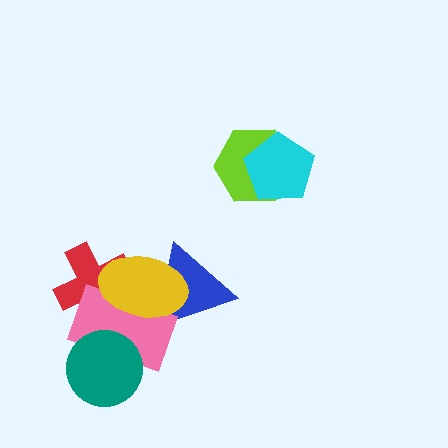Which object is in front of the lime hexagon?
The cyan pentagon is in front of the lime hexagon.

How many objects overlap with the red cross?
2 objects overlap with the red cross.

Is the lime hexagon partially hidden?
Yes, it is partially covered by another shape.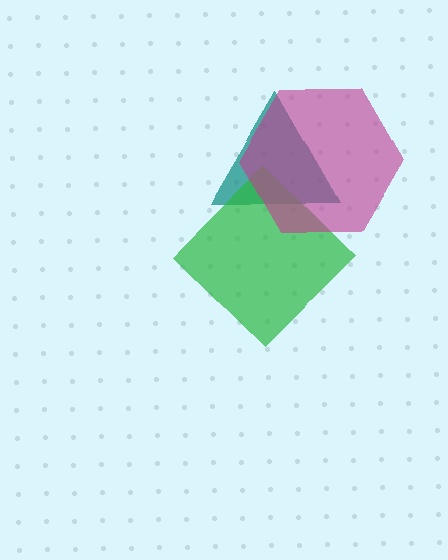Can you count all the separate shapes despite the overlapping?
Yes, there are 3 separate shapes.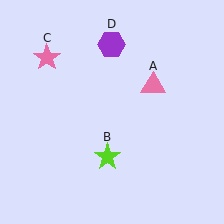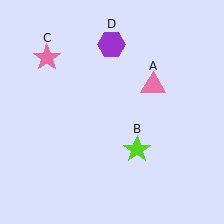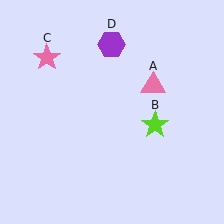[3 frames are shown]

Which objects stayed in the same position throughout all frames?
Pink triangle (object A) and pink star (object C) and purple hexagon (object D) remained stationary.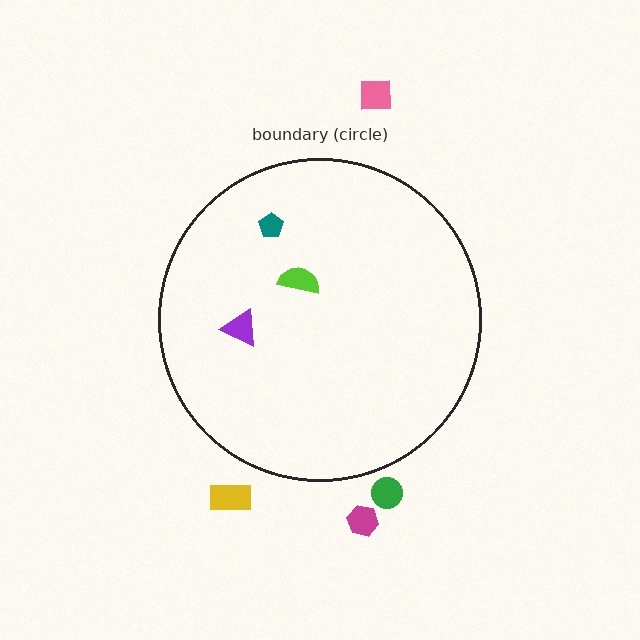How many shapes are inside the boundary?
3 inside, 4 outside.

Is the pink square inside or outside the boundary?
Outside.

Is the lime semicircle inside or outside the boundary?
Inside.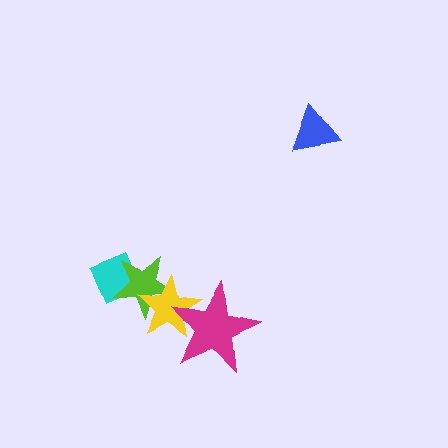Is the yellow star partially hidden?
Yes, it is partially covered by another shape.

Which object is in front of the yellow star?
The magenta star is in front of the yellow star.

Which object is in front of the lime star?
The yellow star is in front of the lime star.